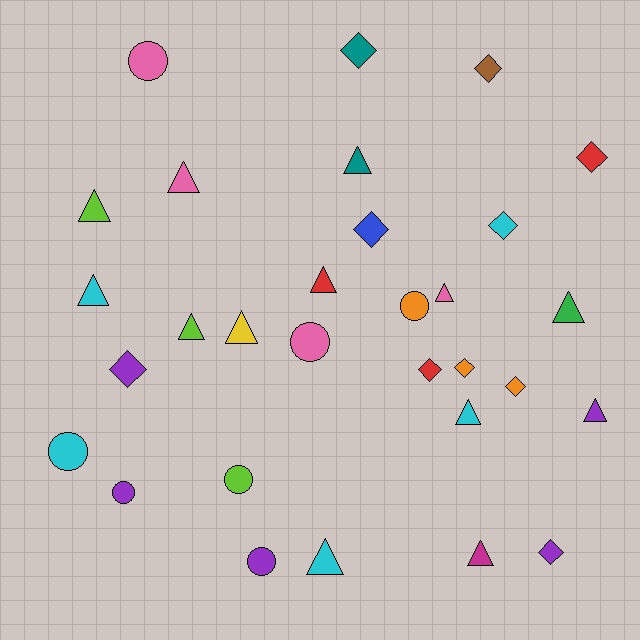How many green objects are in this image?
There is 1 green object.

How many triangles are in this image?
There are 13 triangles.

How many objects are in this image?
There are 30 objects.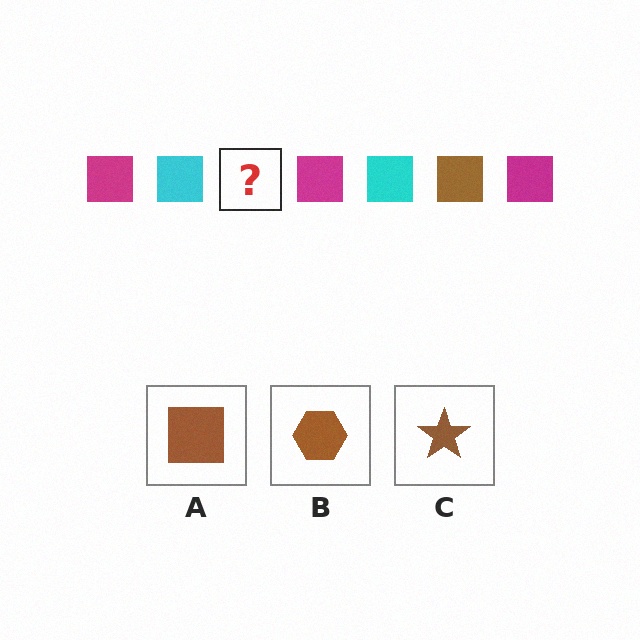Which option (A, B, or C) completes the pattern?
A.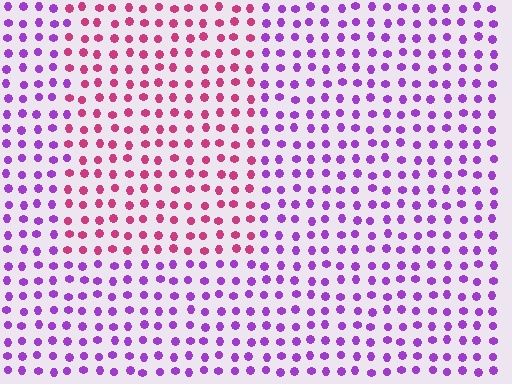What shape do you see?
I see a rectangle.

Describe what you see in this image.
The image is filled with small purple elements in a uniform arrangement. A rectangle-shaped region is visible where the elements are tinted to a slightly different hue, forming a subtle color boundary.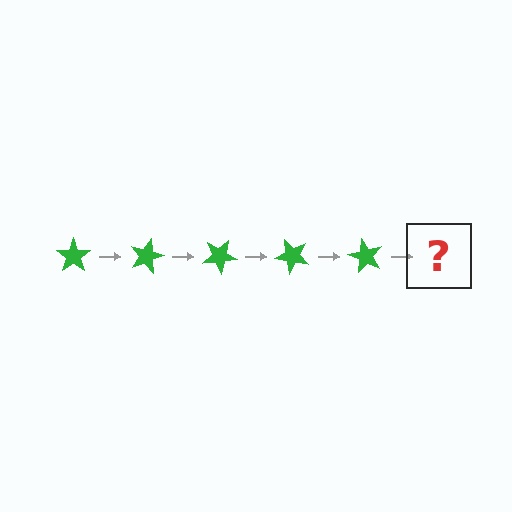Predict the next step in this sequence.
The next step is a green star rotated 75 degrees.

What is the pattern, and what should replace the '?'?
The pattern is that the star rotates 15 degrees each step. The '?' should be a green star rotated 75 degrees.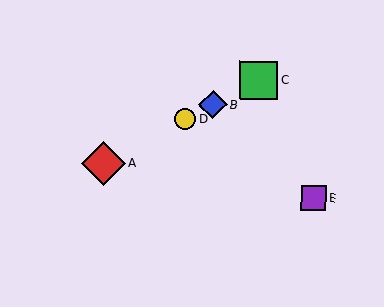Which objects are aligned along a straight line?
Objects A, B, C, D are aligned along a straight line.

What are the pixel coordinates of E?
Object E is at (314, 198).